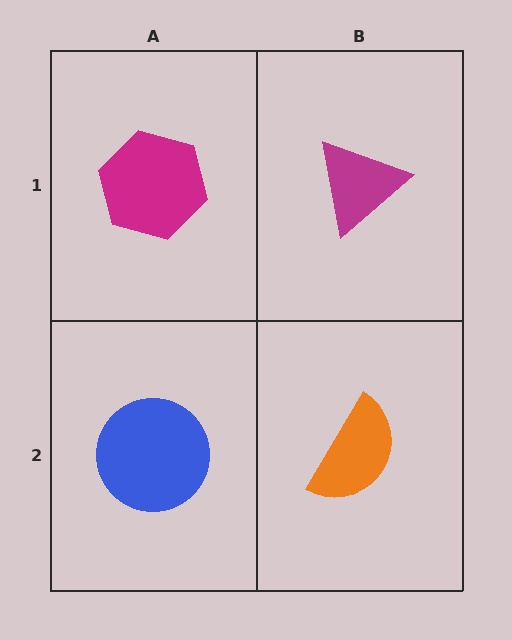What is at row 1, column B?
A magenta triangle.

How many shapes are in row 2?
2 shapes.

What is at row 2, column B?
An orange semicircle.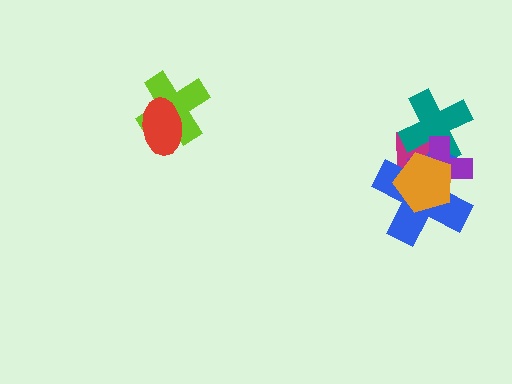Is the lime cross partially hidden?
Yes, it is partially covered by another shape.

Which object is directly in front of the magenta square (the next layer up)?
The teal cross is directly in front of the magenta square.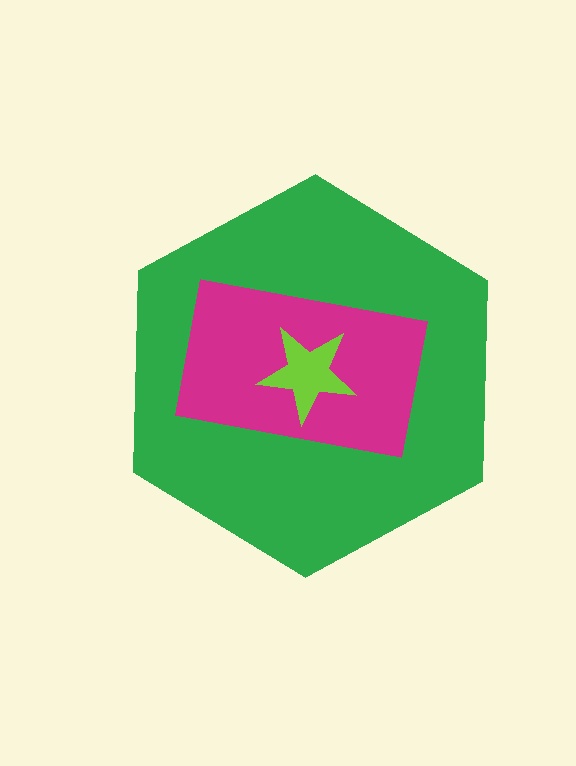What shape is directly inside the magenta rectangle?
The lime star.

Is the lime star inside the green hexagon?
Yes.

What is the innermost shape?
The lime star.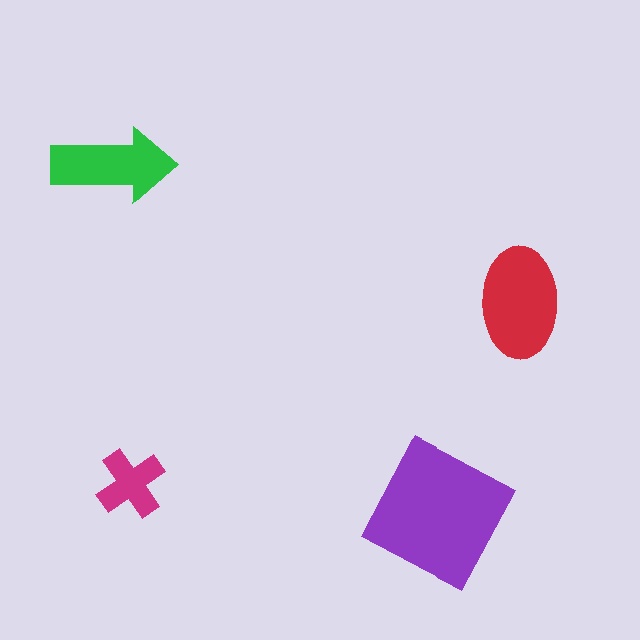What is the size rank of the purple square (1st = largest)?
1st.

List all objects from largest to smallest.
The purple square, the red ellipse, the green arrow, the magenta cross.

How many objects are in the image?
There are 4 objects in the image.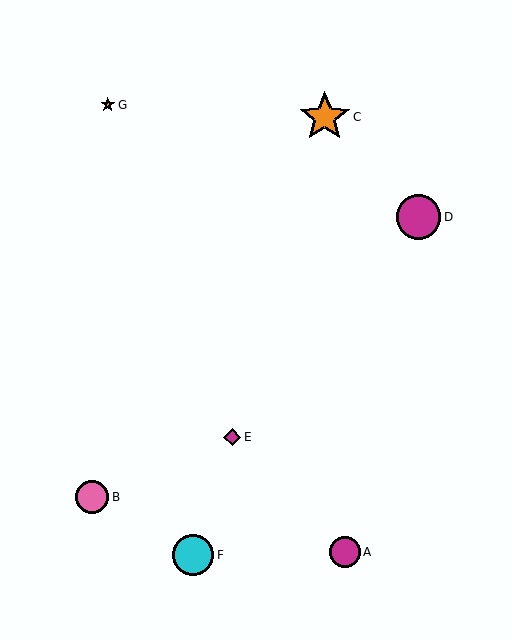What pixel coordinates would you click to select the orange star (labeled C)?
Click at (325, 117) to select the orange star C.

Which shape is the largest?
The orange star (labeled C) is the largest.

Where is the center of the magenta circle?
The center of the magenta circle is at (419, 217).